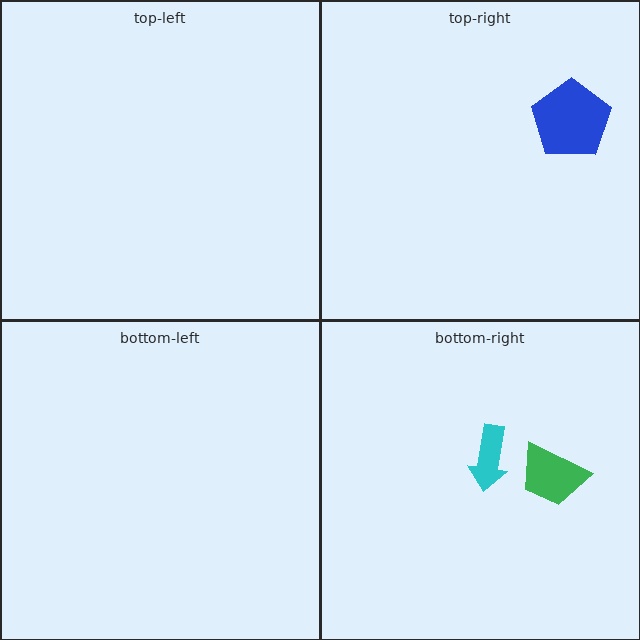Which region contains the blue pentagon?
The top-right region.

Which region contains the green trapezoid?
The bottom-right region.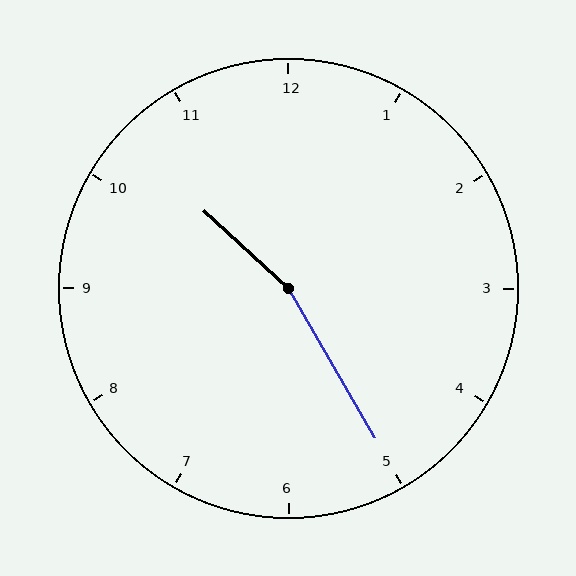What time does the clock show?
10:25.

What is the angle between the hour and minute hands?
Approximately 162 degrees.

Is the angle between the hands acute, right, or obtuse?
It is obtuse.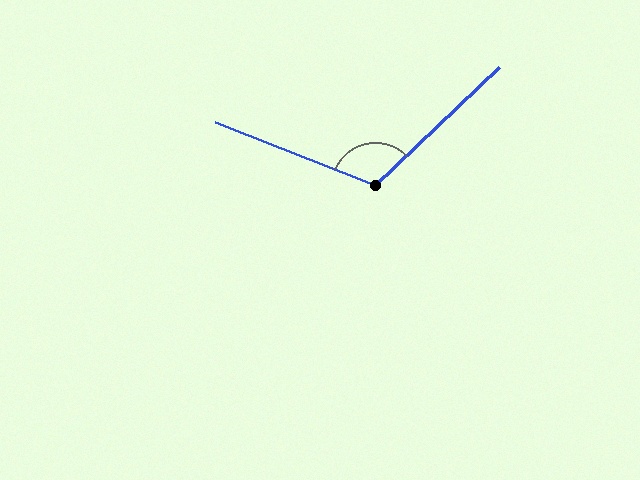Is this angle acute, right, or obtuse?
It is obtuse.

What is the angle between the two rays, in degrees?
Approximately 115 degrees.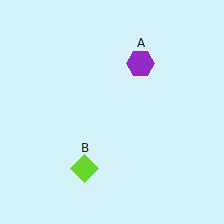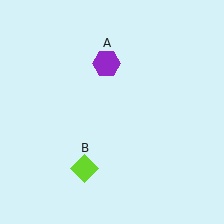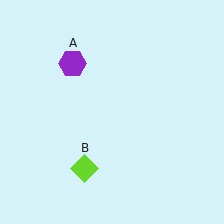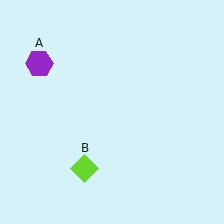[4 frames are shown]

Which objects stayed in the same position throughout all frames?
Lime diamond (object B) remained stationary.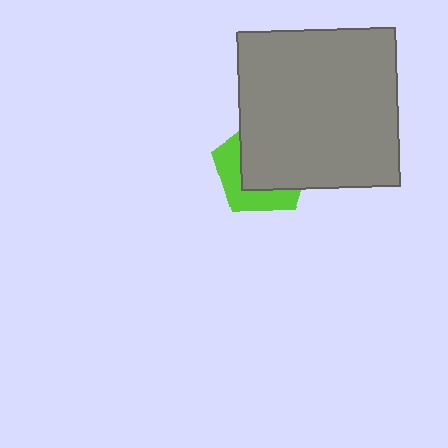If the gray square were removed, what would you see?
You would see the complete lime pentagon.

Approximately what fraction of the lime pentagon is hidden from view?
Roughly 62% of the lime pentagon is hidden behind the gray square.